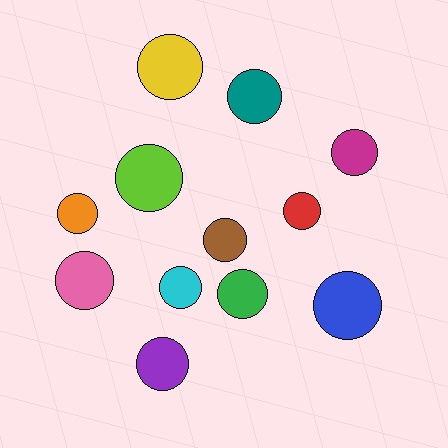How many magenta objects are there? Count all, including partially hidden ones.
There is 1 magenta object.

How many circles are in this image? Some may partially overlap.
There are 12 circles.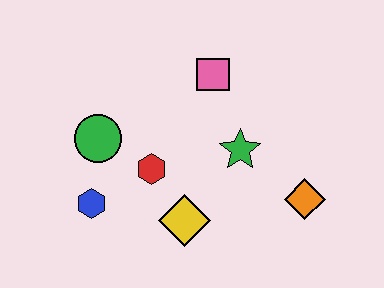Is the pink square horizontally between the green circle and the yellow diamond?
No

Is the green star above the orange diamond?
Yes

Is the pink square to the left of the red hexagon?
No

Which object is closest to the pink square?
The green star is closest to the pink square.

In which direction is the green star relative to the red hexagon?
The green star is to the right of the red hexagon.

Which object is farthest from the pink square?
The blue hexagon is farthest from the pink square.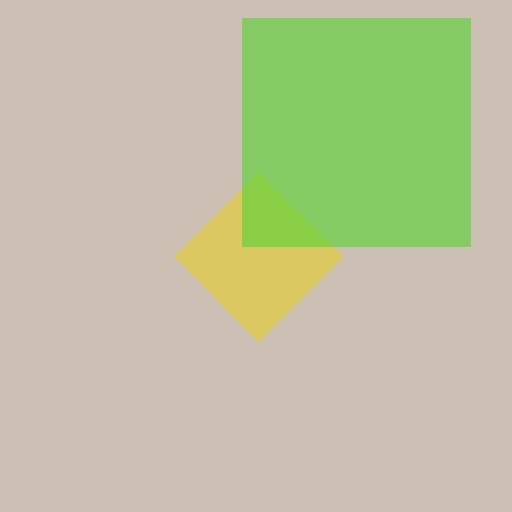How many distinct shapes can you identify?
There are 2 distinct shapes: a yellow diamond, a lime square.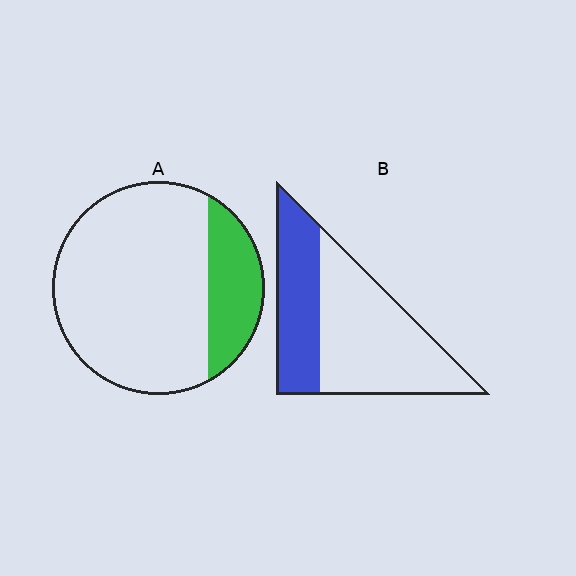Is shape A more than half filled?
No.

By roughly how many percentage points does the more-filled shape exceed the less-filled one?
By roughly 15 percentage points (B over A).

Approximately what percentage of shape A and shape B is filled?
A is approximately 20% and B is approximately 35%.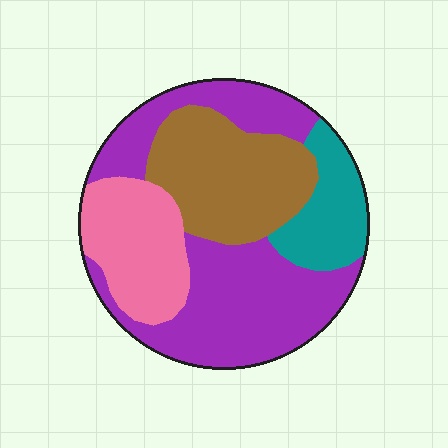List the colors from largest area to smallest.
From largest to smallest: purple, brown, pink, teal.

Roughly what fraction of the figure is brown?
Brown covers 25% of the figure.